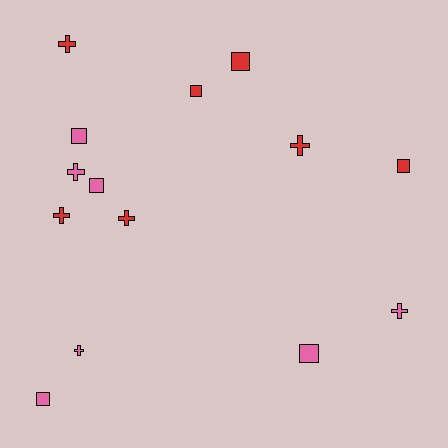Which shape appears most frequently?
Square, with 7 objects.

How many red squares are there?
There are 3 red squares.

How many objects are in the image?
There are 14 objects.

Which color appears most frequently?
Pink, with 7 objects.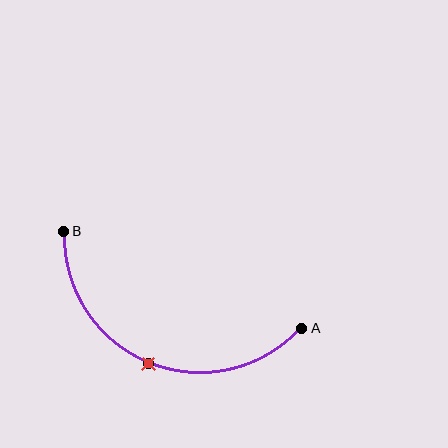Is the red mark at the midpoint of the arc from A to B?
Yes. The red mark lies on the arc at equal arc-length from both A and B — it is the arc midpoint.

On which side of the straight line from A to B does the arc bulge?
The arc bulges below the straight line connecting A and B.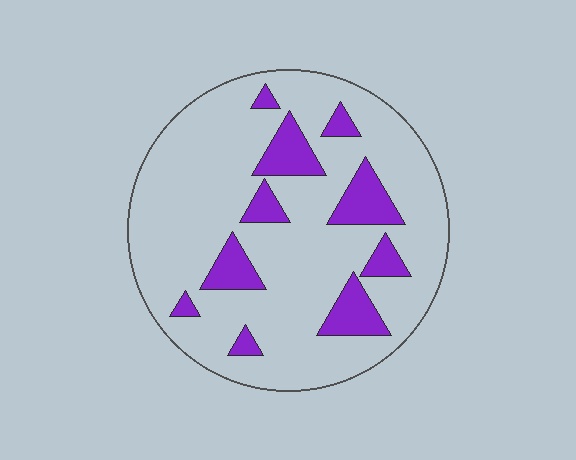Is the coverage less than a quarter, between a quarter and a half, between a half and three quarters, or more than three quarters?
Less than a quarter.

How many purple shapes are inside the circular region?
10.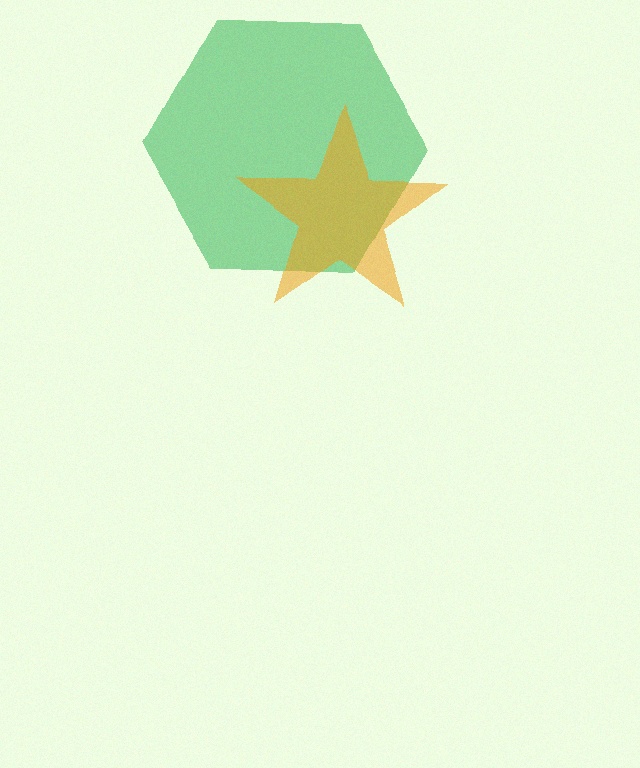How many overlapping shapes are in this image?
There are 2 overlapping shapes in the image.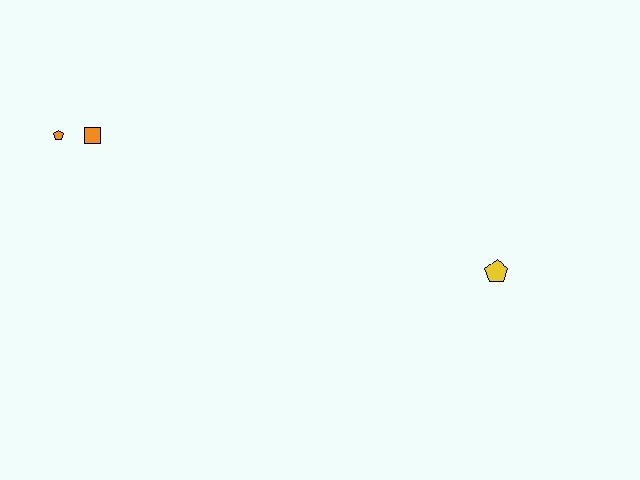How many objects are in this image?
There are 3 objects.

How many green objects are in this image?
There are no green objects.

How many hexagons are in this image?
There are no hexagons.